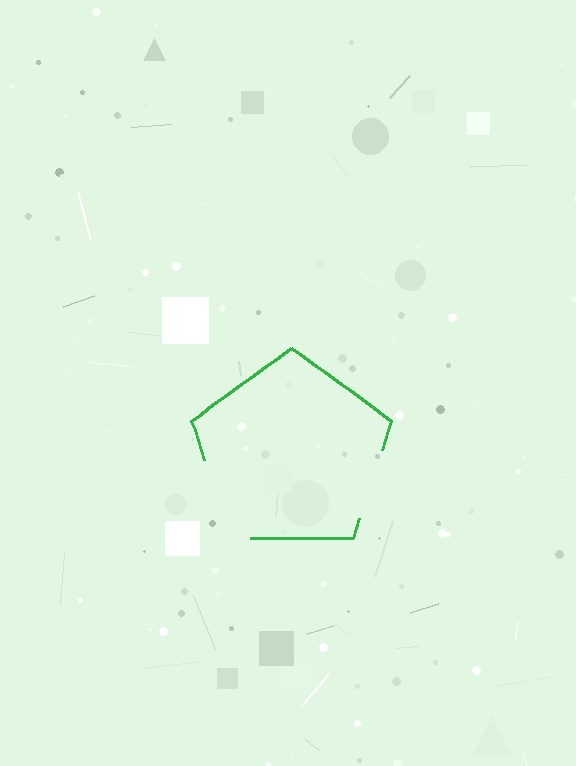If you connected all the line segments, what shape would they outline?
They would outline a pentagon.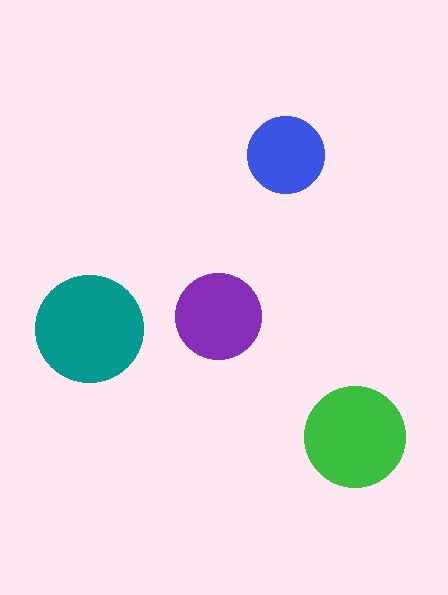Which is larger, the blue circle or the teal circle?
The teal one.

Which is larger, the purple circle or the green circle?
The green one.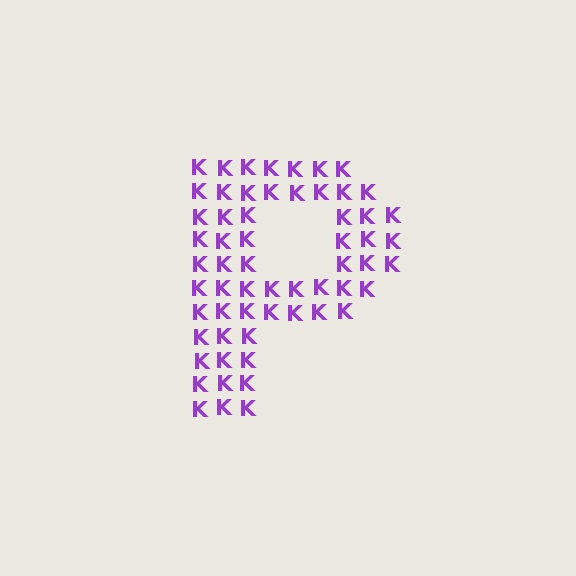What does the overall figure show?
The overall figure shows the letter P.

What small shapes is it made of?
It is made of small letter K's.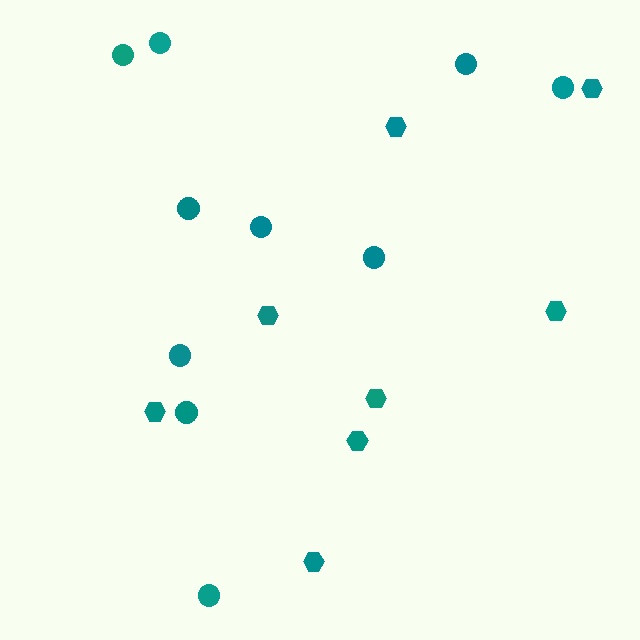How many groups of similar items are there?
There are 2 groups: one group of circles (10) and one group of hexagons (8).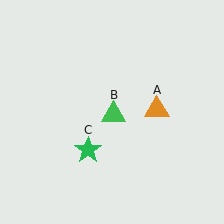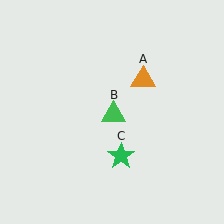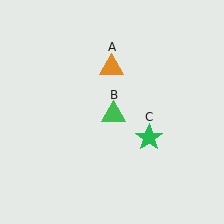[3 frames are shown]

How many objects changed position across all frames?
2 objects changed position: orange triangle (object A), green star (object C).